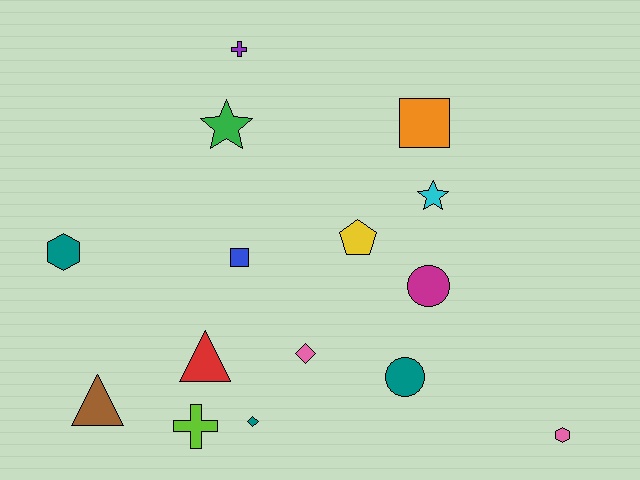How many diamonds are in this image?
There are 2 diamonds.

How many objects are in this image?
There are 15 objects.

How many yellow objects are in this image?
There is 1 yellow object.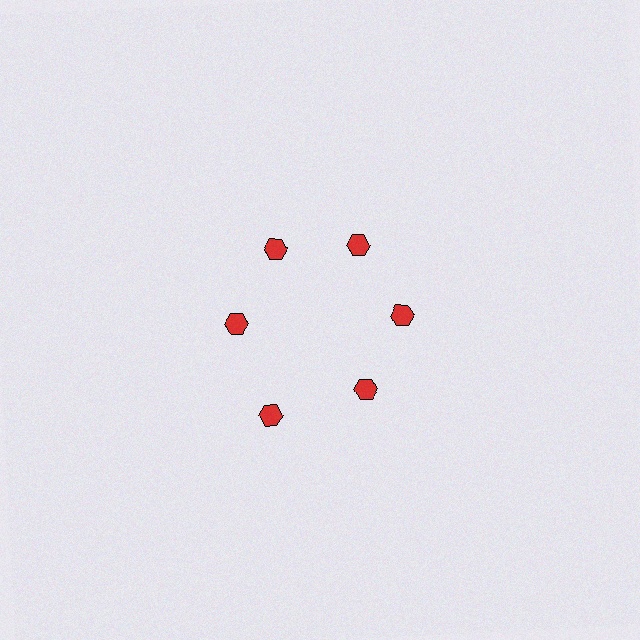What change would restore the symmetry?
The symmetry would be restored by moving it inward, back onto the ring so that all 6 hexagons sit at equal angles and equal distance from the center.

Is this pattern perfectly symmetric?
No. The 6 red hexagons are arranged in a ring, but one element near the 7 o'clock position is pushed outward from the center, breaking the 6-fold rotational symmetry.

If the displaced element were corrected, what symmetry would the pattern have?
It would have 6-fold rotational symmetry — the pattern would map onto itself every 60 degrees.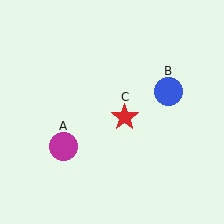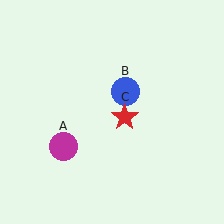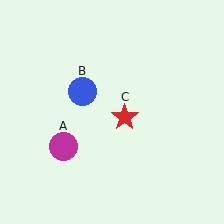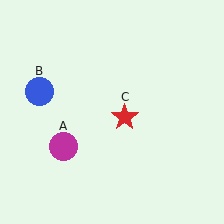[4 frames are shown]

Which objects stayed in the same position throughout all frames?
Magenta circle (object A) and red star (object C) remained stationary.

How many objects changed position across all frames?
1 object changed position: blue circle (object B).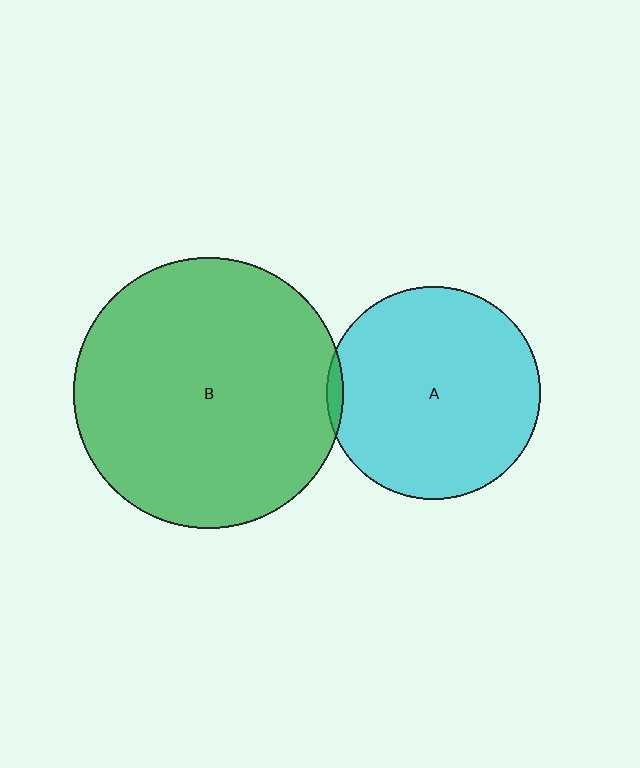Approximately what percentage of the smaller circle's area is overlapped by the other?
Approximately 5%.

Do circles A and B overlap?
Yes.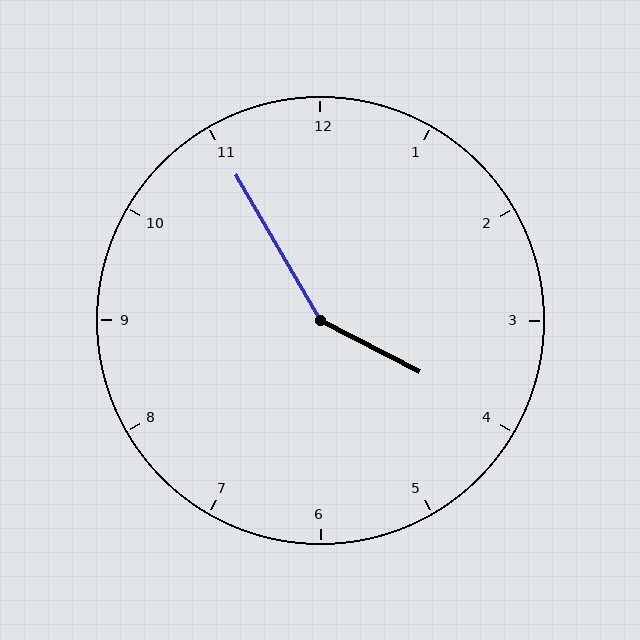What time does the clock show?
3:55.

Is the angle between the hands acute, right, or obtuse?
It is obtuse.